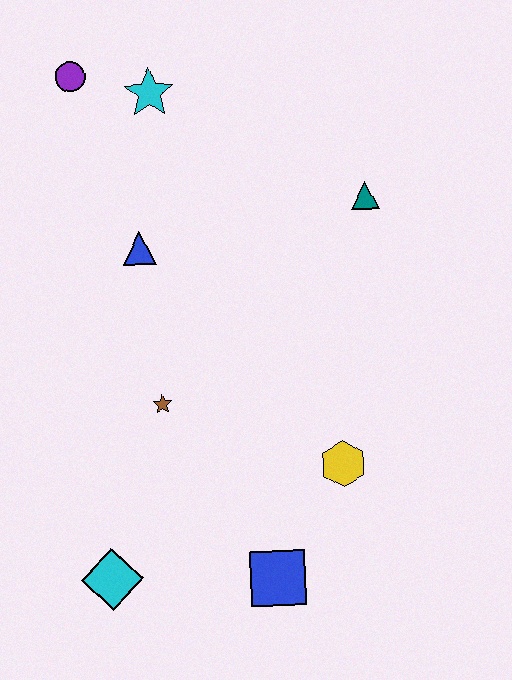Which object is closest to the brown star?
The blue triangle is closest to the brown star.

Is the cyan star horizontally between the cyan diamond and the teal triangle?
Yes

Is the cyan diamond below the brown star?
Yes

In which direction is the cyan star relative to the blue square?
The cyan star is above the blue square.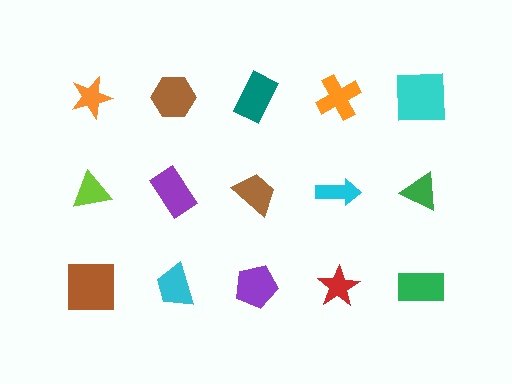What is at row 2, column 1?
A lime triangle.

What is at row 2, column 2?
A purple rectangle.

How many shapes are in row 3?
5 shapes.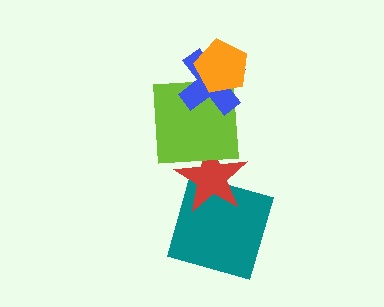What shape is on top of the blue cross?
The orange pentagon is on top of the blue cross.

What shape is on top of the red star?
The lime square is on top of the red star.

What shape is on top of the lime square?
The blue cross is on top of the lime square.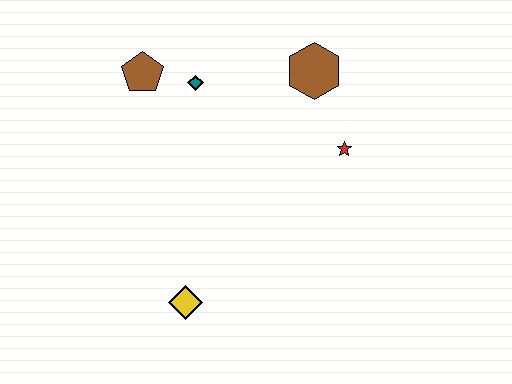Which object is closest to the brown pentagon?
The teal diamond is closest to the brown pentagon.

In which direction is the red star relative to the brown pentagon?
The red star is to the right of the brown pentagon.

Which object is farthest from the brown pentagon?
The yellow diamond is farthest from the brown pentagon.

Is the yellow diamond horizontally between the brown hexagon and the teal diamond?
No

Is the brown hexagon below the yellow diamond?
No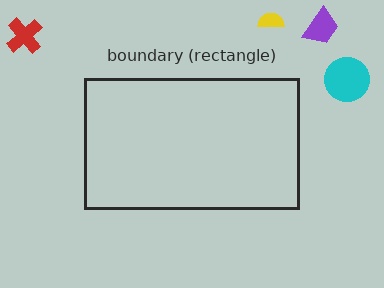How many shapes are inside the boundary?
0 inside, 4 outside.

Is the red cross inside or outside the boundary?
Outside.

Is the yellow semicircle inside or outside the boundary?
Outside.